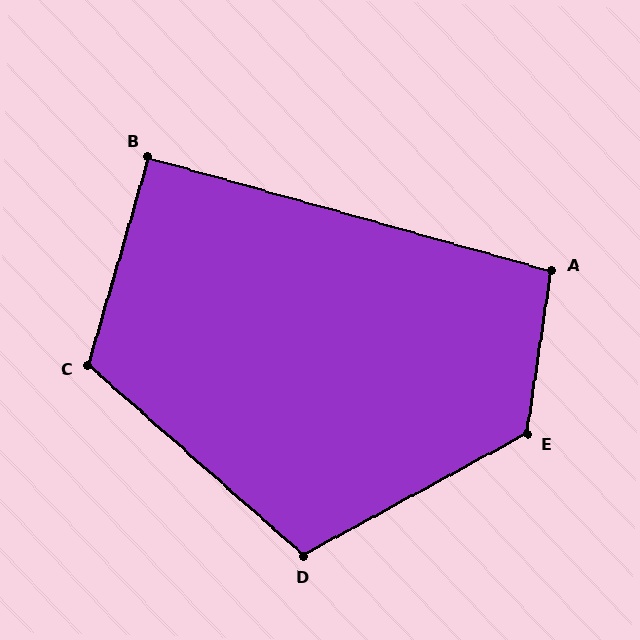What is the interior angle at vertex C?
Approximately 115 degrees (obtuse).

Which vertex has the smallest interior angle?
B, at approximately 90 degrees.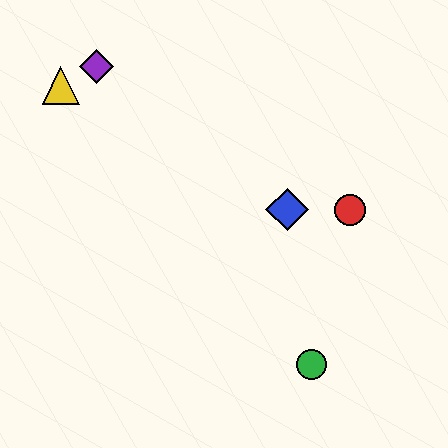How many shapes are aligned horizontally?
2 shapes (the red circle, the blue diamond) are aligned horizontally.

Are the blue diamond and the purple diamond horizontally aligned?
No, the blue diamond is at y≈210 and the purple diamond is at y≈66.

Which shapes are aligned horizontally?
The red circle, the blue diamond are aligned horizontally.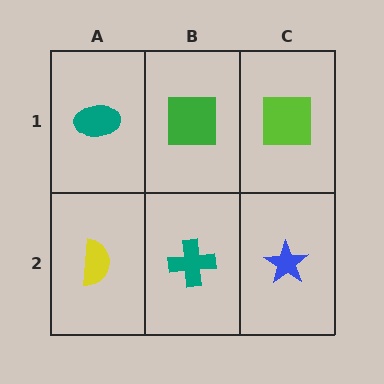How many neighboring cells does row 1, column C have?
2.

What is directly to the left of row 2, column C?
A teal cross.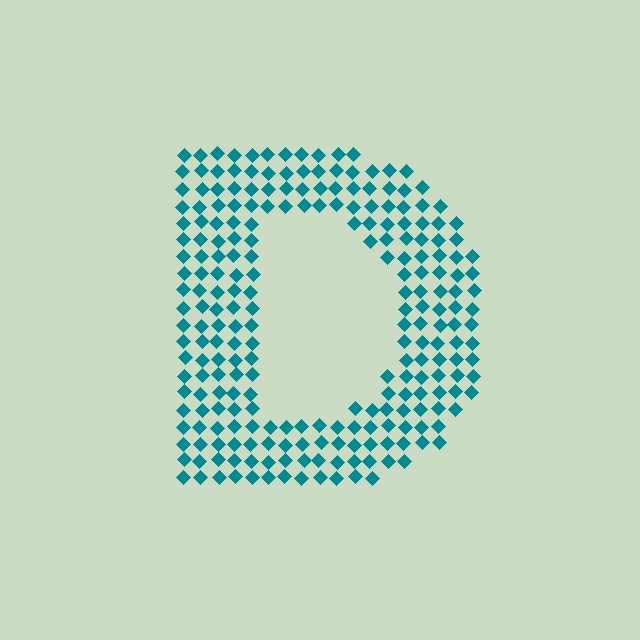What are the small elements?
The small elements are diamonds.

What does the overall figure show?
The overall figure shows the letter D.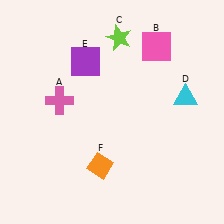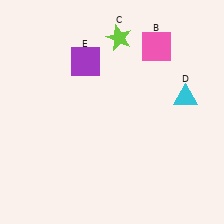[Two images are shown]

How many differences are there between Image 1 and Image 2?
There are 2 differences between the two images.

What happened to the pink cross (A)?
The pink cross (A) was removed in Image 2. It was in the top-left area of Image 1.